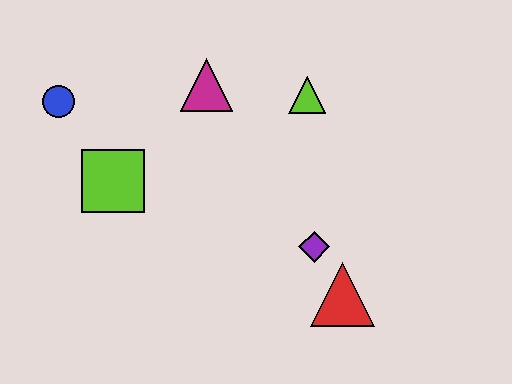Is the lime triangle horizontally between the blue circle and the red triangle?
Yes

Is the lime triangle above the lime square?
Yes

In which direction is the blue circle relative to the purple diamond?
The blue circle is to the left of the purple diamond.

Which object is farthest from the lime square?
The red triangle is farthest from the lime square.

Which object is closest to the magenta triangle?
The lime triangle is closest to the magenta triangle.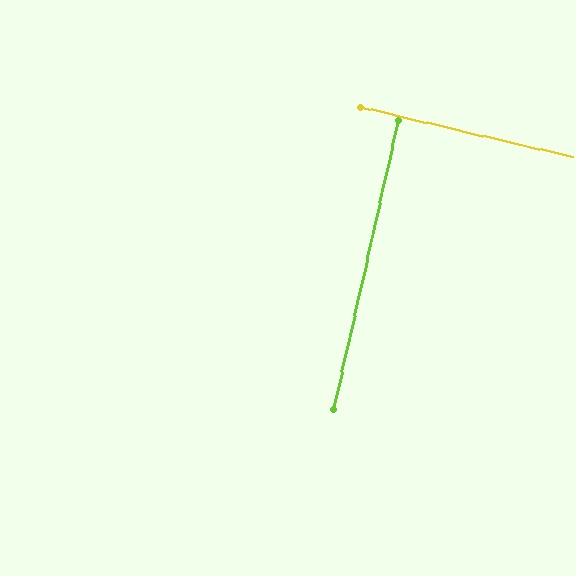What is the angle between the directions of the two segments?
Approximately 90 degrees.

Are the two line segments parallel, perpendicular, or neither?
Perpendicular — they meet at approximately 90°.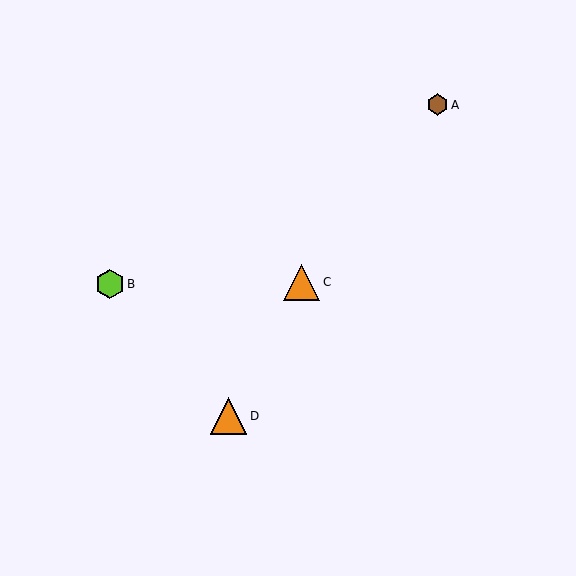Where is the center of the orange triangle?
The center of the orange triangle is at (301, 282).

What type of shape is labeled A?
Shape A is a brown hexagon.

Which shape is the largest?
The orange triangle (labeled D) is the largest.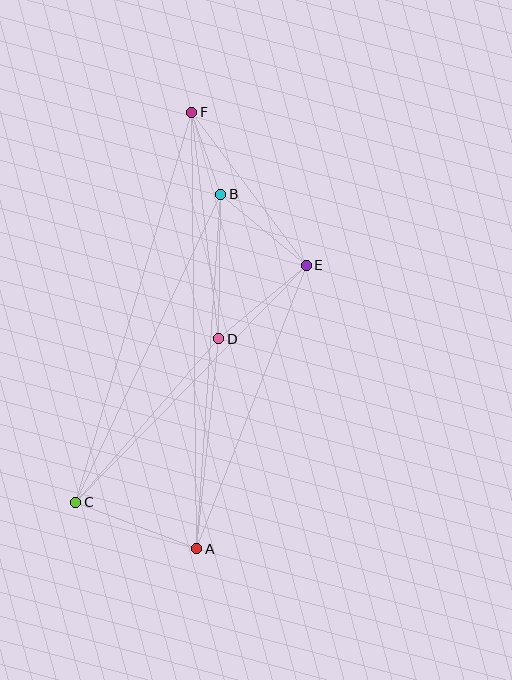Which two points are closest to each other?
Points B and F are closest to each other.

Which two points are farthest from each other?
Points A and F are farthest from each other.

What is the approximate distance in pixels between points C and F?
The distance between C and F is approximately 407 pixels.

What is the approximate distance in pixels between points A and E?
The distance between A and E is approximately 304 pixels.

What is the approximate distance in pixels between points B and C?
The distance between B and C is approximately 340 pixels.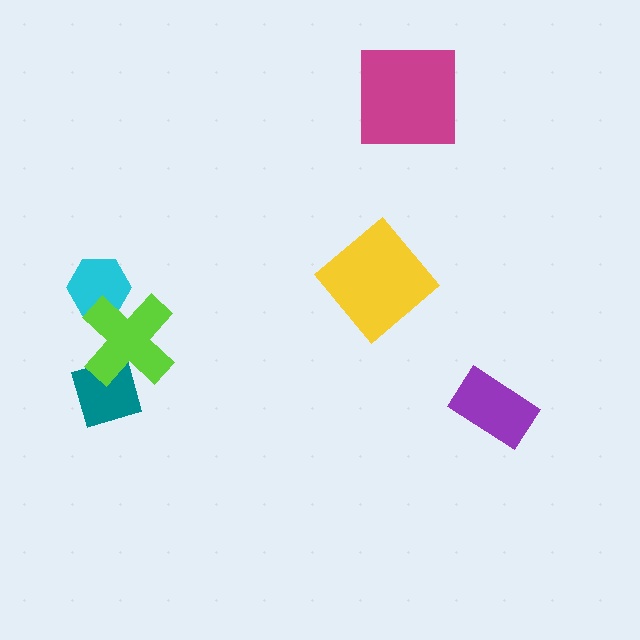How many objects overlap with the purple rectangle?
0 objects overlap with the purple rectangle.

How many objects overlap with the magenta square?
0 objects overlap with the magenta square.